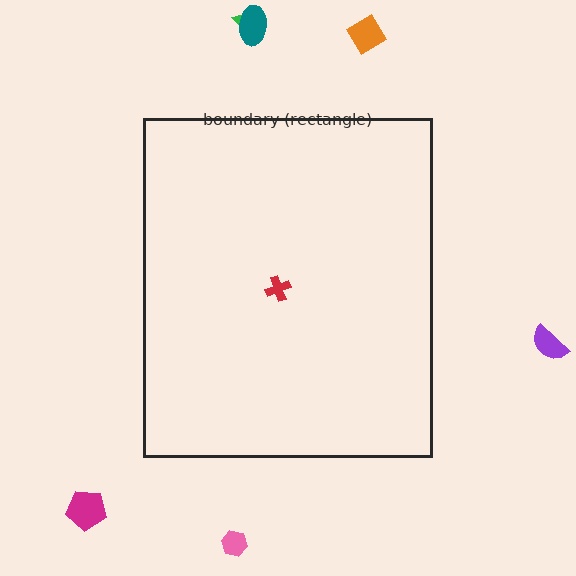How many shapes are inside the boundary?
1 inside, 6 outside.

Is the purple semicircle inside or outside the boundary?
Outside.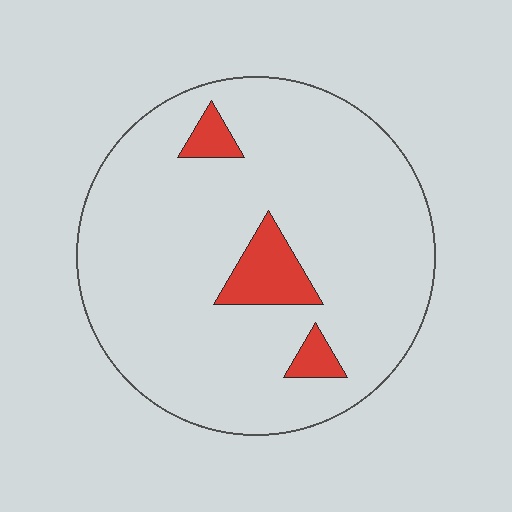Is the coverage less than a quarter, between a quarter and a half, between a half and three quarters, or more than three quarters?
Less than a quarter.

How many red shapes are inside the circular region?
3.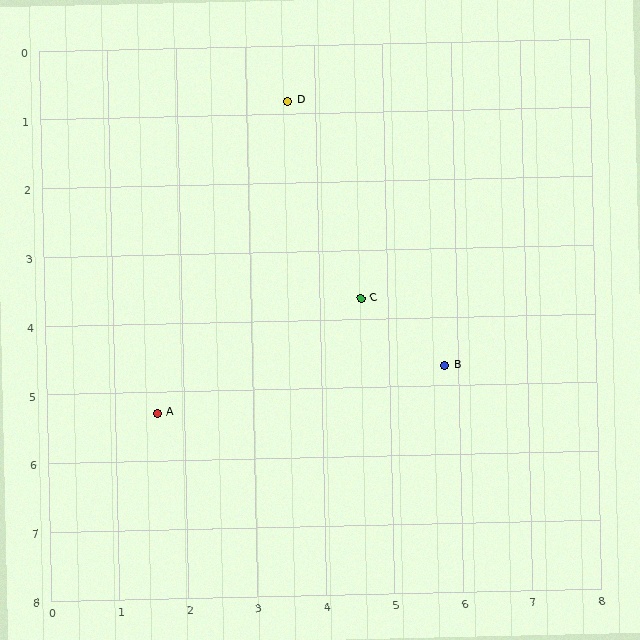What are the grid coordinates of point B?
Point B is at approximately (5.8, 4.7).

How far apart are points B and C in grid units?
Points B and C are about 1.6 grid units apart.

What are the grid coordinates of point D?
Point D is at approximately (3.6, 0.8).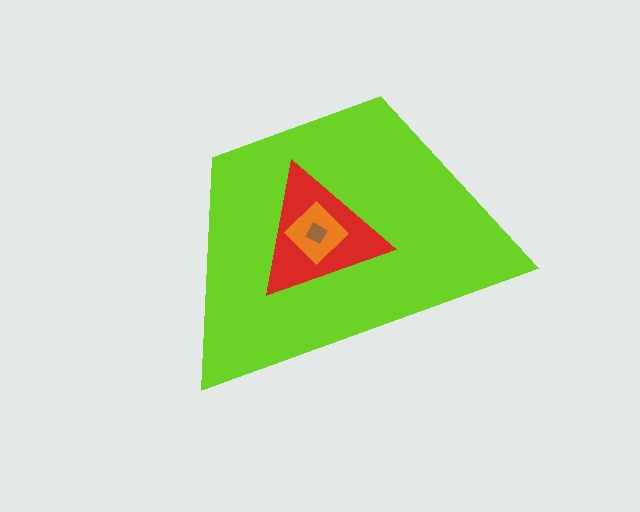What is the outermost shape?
The lime trapezoid.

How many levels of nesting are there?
4.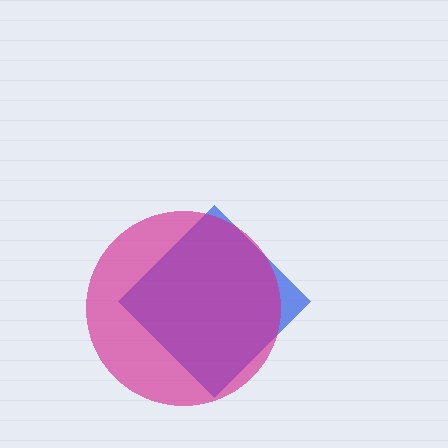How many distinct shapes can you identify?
There are 2 distinct shapes: a blue diamond, a magenta circle.